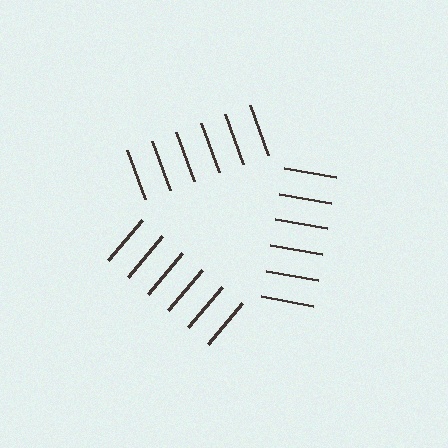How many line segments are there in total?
18 — 6 along each of the 3 edges.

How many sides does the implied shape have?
3 sides — the line-ends trace a triangle.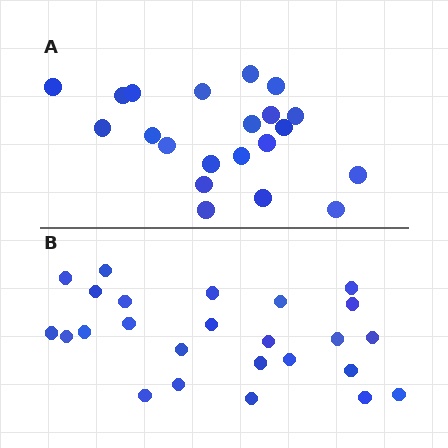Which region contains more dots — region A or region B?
Region B (the bottom region) has more dots.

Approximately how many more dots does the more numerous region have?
Region B has about 4 more dots than region A.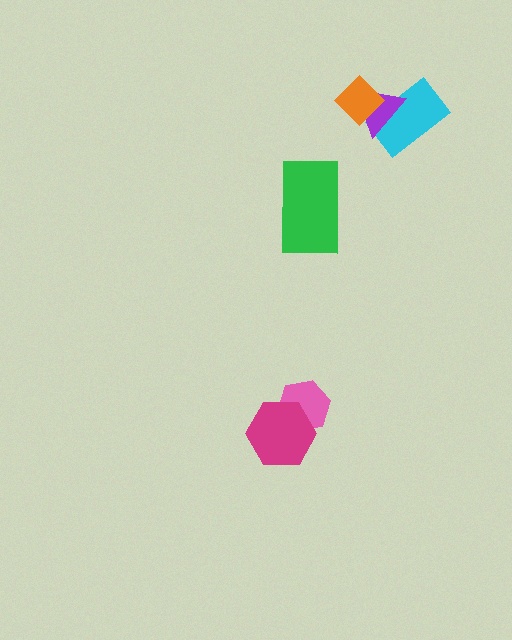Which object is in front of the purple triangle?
The orange diamond is in front of the purple triangle.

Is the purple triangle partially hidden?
Yes, it is partially covered by another shape.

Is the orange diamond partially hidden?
No, no other shape covers it.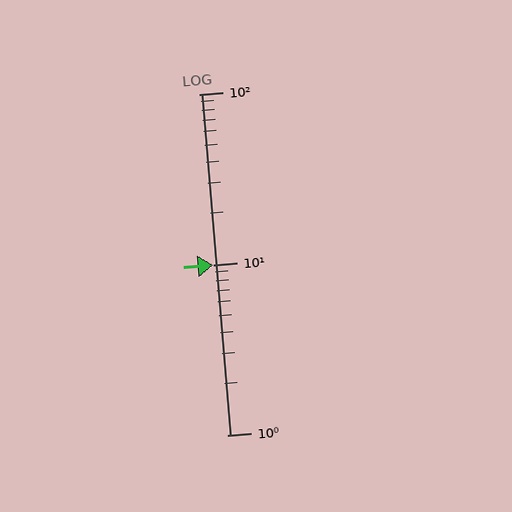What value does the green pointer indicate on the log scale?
The pointer indicates approximately 10.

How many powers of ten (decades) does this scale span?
The scale spans 2 decades, from 1 to 100.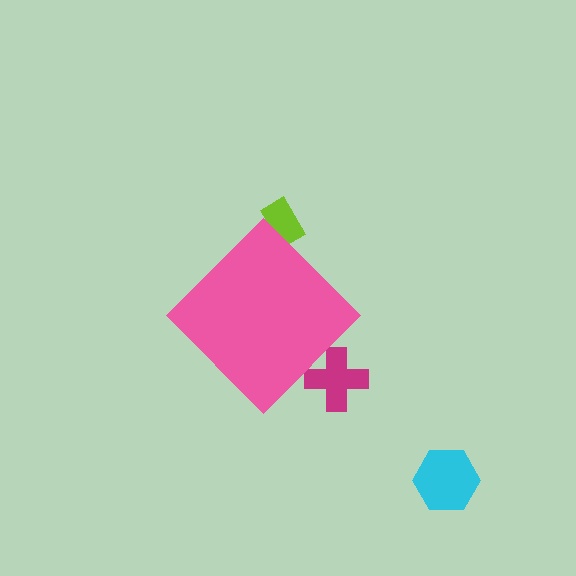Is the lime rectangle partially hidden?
Yes, the lime rectangle is partially hidden behind the pink diamond.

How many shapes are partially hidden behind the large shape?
2 shapes are partially hidden.